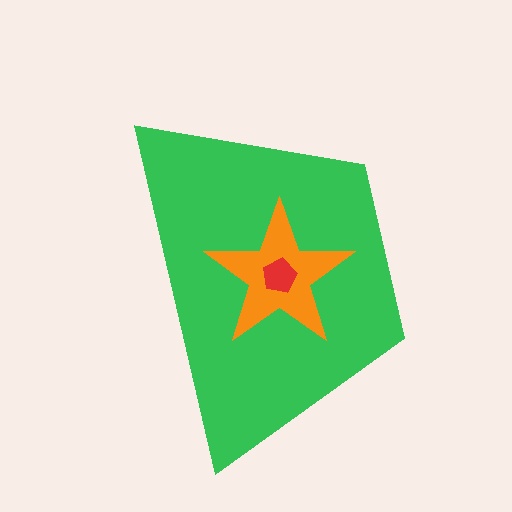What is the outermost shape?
The green trapezoid.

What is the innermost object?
The red pentagon.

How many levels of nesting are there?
3.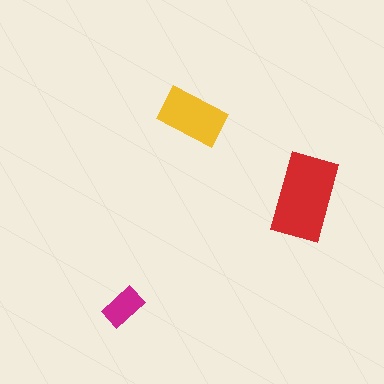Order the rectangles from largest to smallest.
the red one, the yellow one, the magenta one.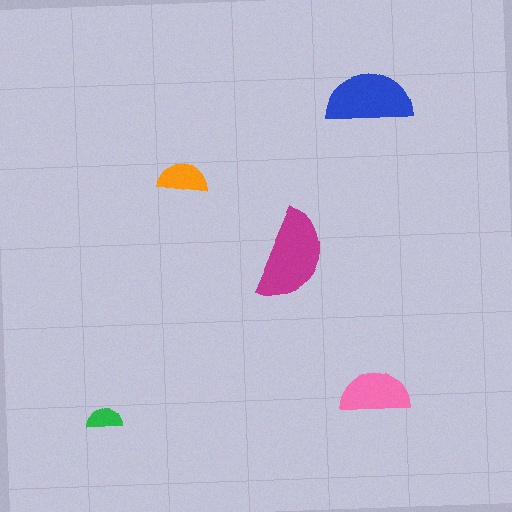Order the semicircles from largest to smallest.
the magenta one, the blue one, the pink one, the orange one, the green one.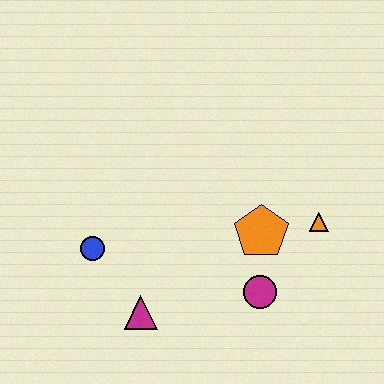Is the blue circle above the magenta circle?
Yes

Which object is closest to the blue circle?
The magenta triangle is closest to the blue circle.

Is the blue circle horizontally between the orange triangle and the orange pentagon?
No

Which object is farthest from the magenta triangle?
The orange triangle is farthest from the magenta triangle.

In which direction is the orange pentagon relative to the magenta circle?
The orange pentagon is above the magenta circle.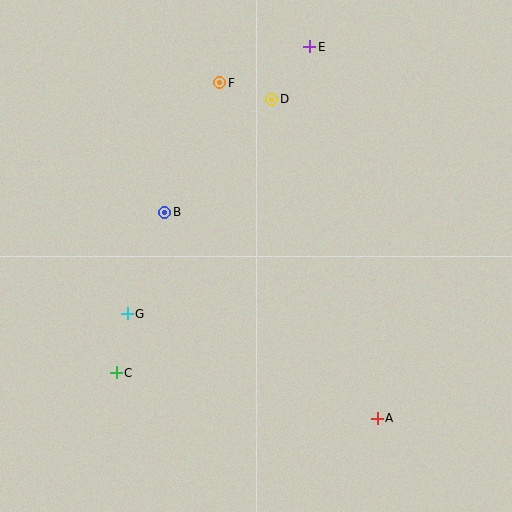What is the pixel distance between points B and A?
The distance between B and A is 296 pixels.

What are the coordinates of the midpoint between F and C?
The midpoint between F and C is at (168, 228).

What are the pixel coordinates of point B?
Point B is at (165, 212).